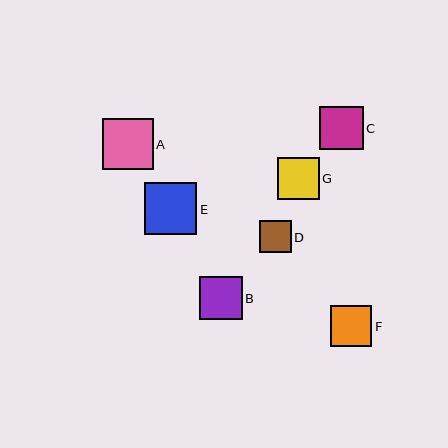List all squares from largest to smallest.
From largest to smallest: E, A, C, B, G, F, D.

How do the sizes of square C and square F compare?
Square C and square F are approximately the same size.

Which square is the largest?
Square E is the largest with a size of approximately 52 pixels.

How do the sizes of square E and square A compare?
Square E and square A are approximately the same size.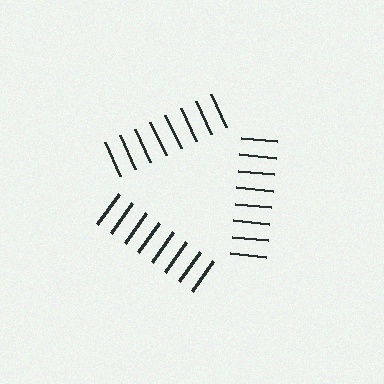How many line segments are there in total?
24 — 8 along each of the 3 edges.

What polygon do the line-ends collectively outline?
An illusory triangle — the line segments terminate on its edges but no continuous stroke is drawn.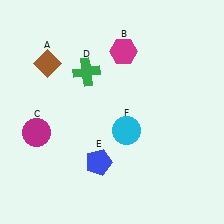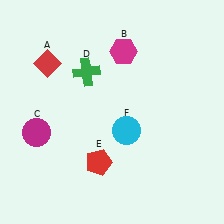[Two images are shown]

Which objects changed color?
A changed from brown to red. E changed from blue to red.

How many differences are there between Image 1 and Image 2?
There are 2 differences between the two images.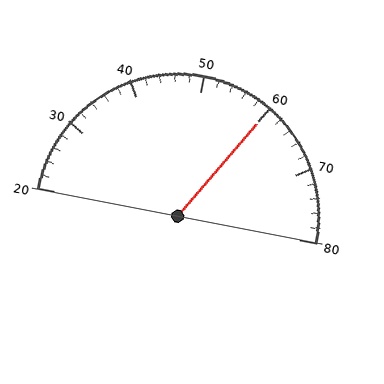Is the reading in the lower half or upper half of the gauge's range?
The reading is in the upper half of the range (20 to 80).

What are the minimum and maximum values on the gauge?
The gauge ranges from 20 to 80.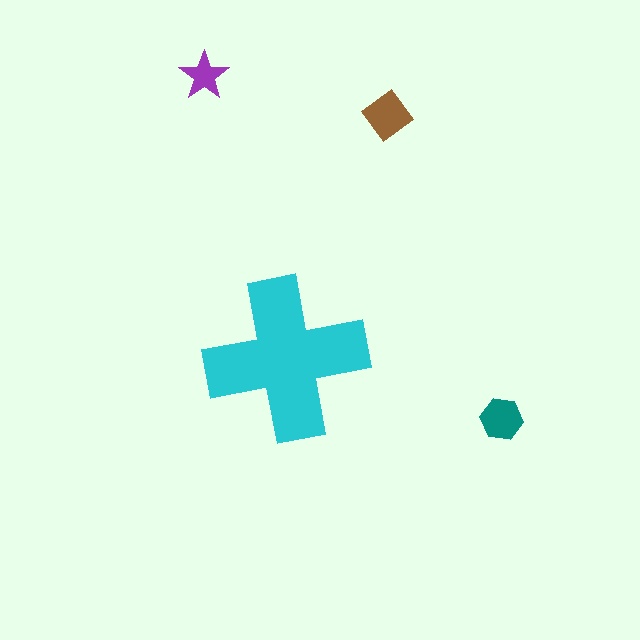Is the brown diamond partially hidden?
No, the brown diamond is fully visible.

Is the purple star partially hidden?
No, the purple star is fully visible.